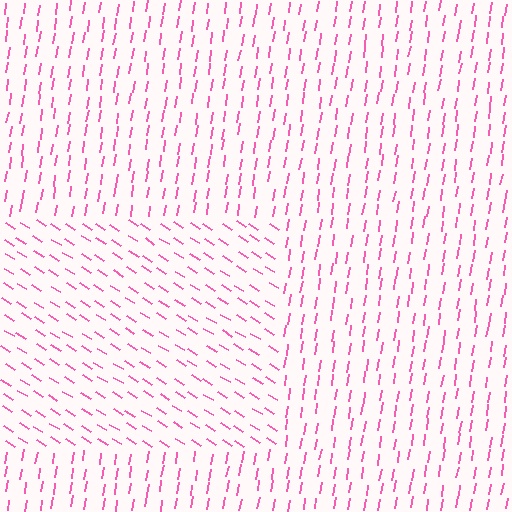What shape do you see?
I see a rectangle.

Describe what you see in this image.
The image is filled with small pink line segments. A rectangle region in the image has lines oriented differently from the surrounding lines, creating a visible texture boundary.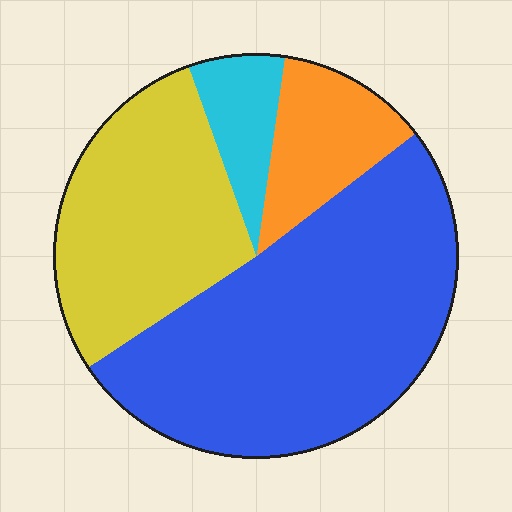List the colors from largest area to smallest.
From largest to smallest: blue, yellow, orange, cyan.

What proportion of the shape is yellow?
Yellow takes up between a quarter and a half of the shape.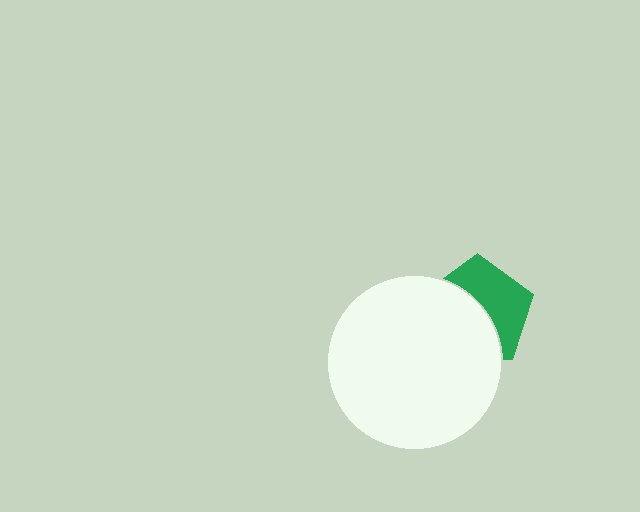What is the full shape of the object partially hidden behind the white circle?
The partially hidden object is a green pentagon.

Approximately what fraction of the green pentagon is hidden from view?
Roughly 53% of the green pentagon is hidden behind the white circle.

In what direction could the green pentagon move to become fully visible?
The green pentagon could move toward the upper-right. That would shift it out from behind the white circle entirely.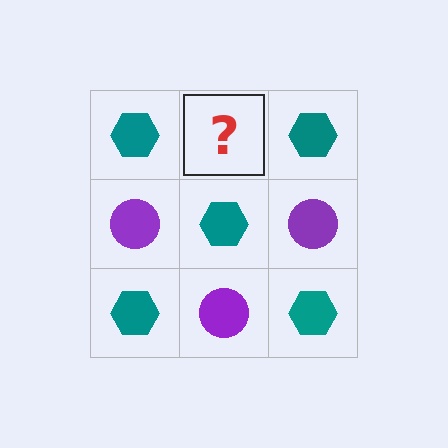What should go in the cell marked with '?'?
The missing cell should contain a purple circle.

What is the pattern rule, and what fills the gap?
The rule is that it alternates teal hexagon and purple circle in a checkerboard pattern. The gap should be filled with a purple circle.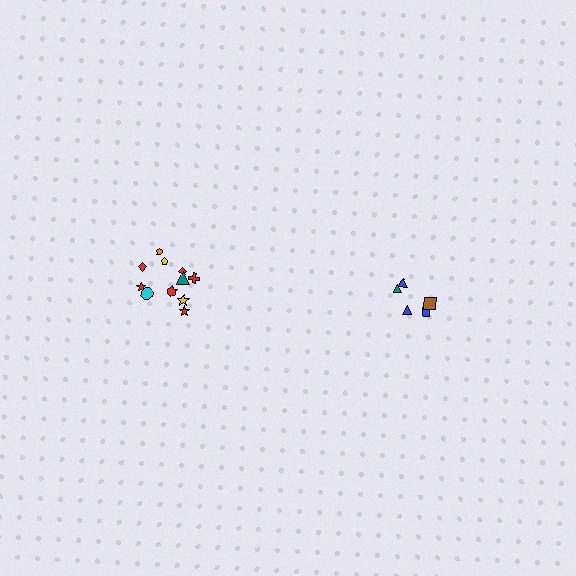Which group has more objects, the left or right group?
The left group.